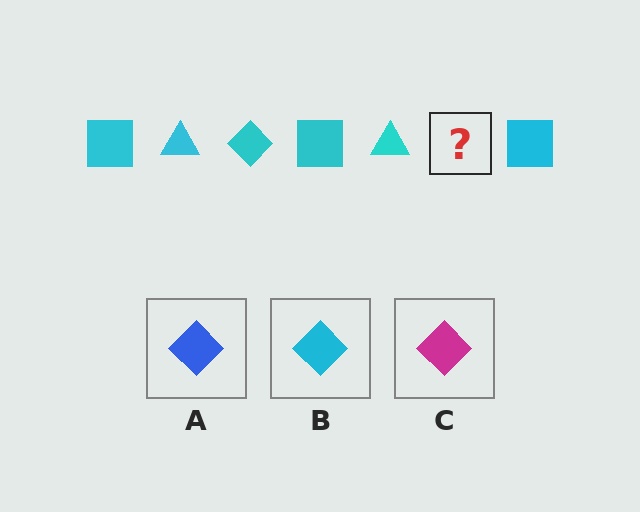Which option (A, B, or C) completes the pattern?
B.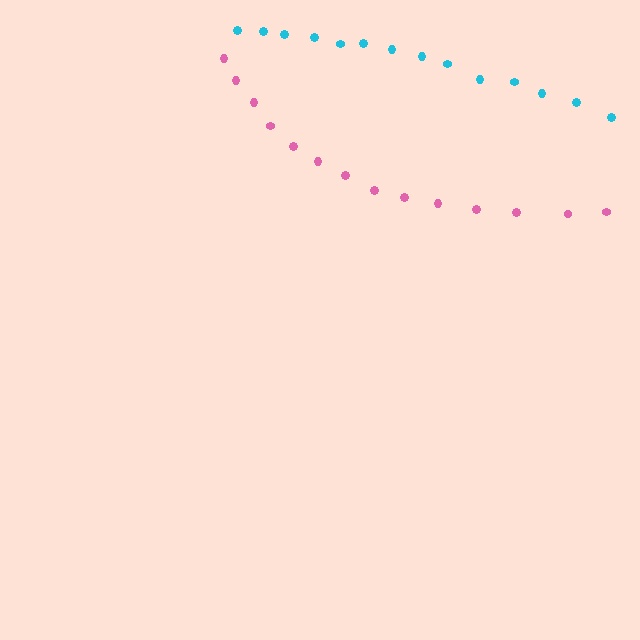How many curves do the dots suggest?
There are 2 distinct paths.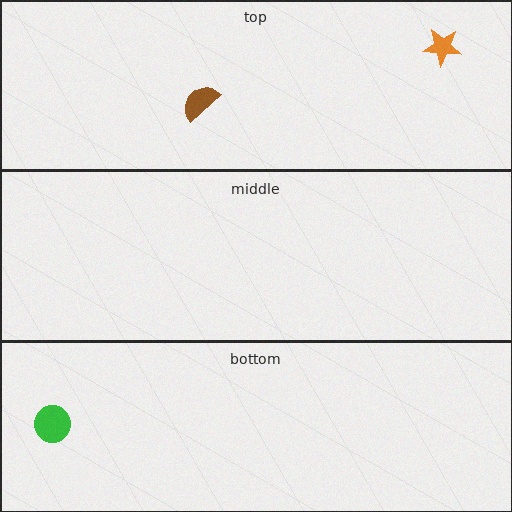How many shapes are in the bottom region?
1.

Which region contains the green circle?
The bottom region.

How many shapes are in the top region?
2.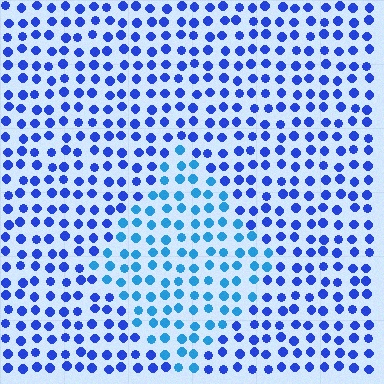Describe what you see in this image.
The image is filled with small blue elements in a uniform arrangement. A diamond-shaped region is visible where the elements are tinted to a slightly different hue, forming a subtle color boundary.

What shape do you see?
I see a diamond.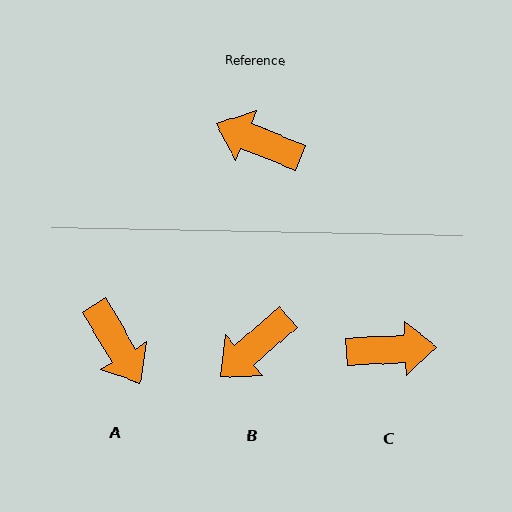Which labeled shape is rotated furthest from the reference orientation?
C, about 155 degrees away.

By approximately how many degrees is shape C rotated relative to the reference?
Approximately 155 degrees clockwise.